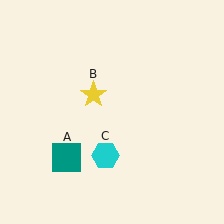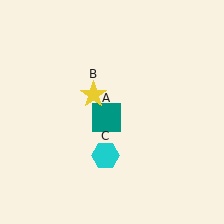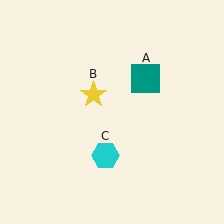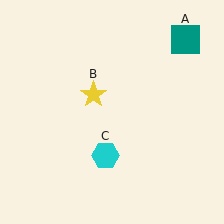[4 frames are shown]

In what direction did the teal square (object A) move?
The teal square (object A) moved up and to the right.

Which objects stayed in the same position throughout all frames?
Yellow star (object B) and cyan hexagon (object C) remained stationary.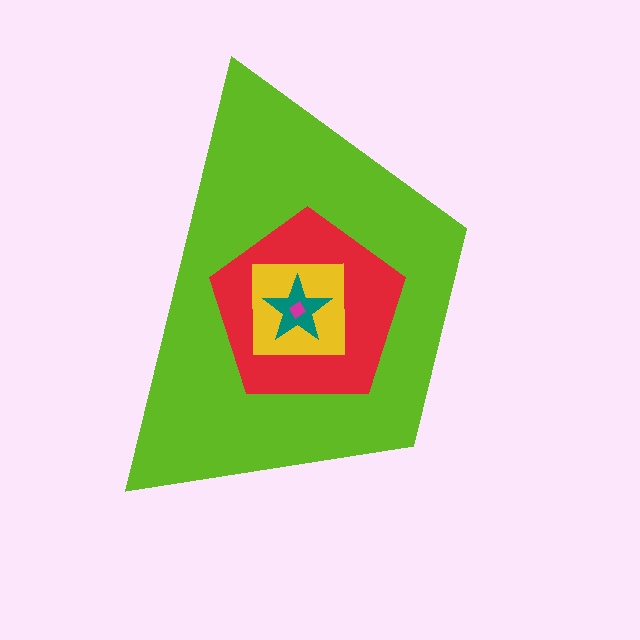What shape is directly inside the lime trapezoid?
The red pentagon.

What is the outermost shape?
The lime trapezoid.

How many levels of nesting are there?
5.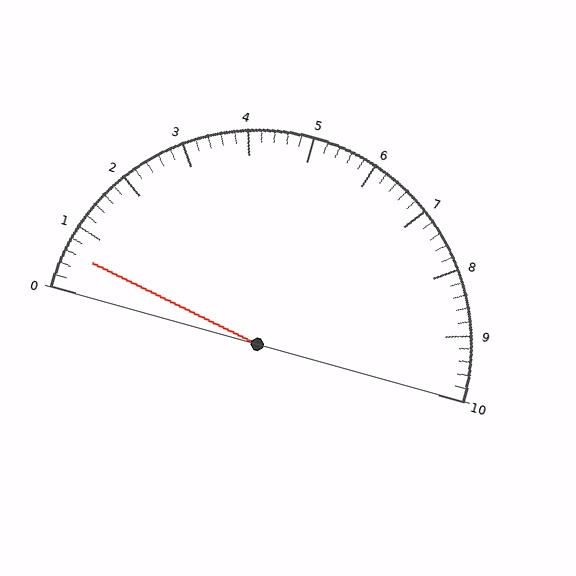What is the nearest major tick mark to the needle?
The nearest major tick mark is 1.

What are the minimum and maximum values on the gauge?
The gauge ranges from 0 to 10.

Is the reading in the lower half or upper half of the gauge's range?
The reading is in the lower half of the range (0 to 10).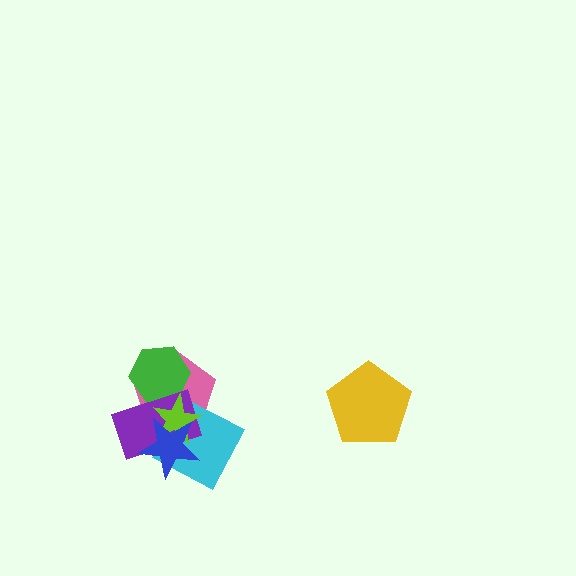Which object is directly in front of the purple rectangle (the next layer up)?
The lime star is directly in front of the purple rectangle.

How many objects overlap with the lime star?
5 objects overlap with the lime star.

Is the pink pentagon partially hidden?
Yes, it is partially covered by another shape.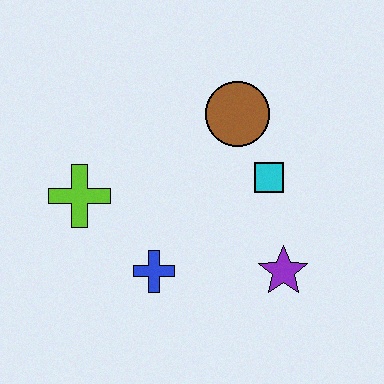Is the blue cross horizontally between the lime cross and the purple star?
Yes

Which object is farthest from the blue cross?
The brown circle is farthest from the blue cross.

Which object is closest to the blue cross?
The lime cross is closest to the blue cross.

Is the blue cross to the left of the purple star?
Yes